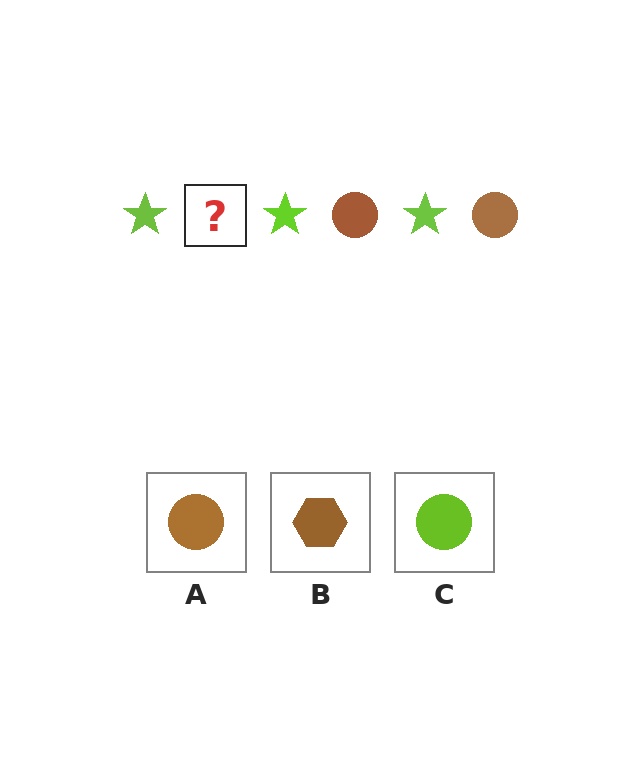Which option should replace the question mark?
Option A.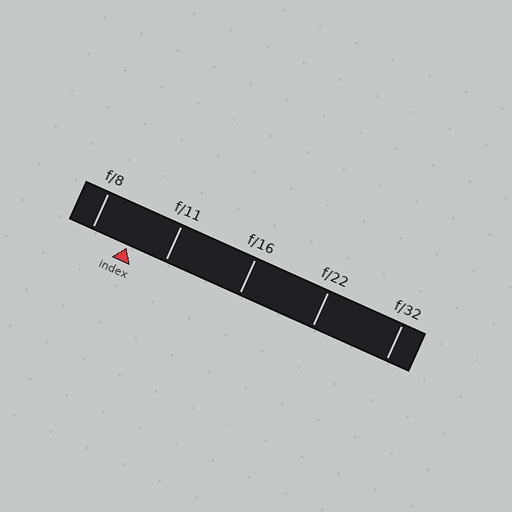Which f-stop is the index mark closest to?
The index mark is closest to f/8.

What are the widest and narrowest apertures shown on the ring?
The widest aperture shown is f/8 and the narrowest is f/32.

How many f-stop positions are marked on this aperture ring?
There are 5 f-stop positions marked.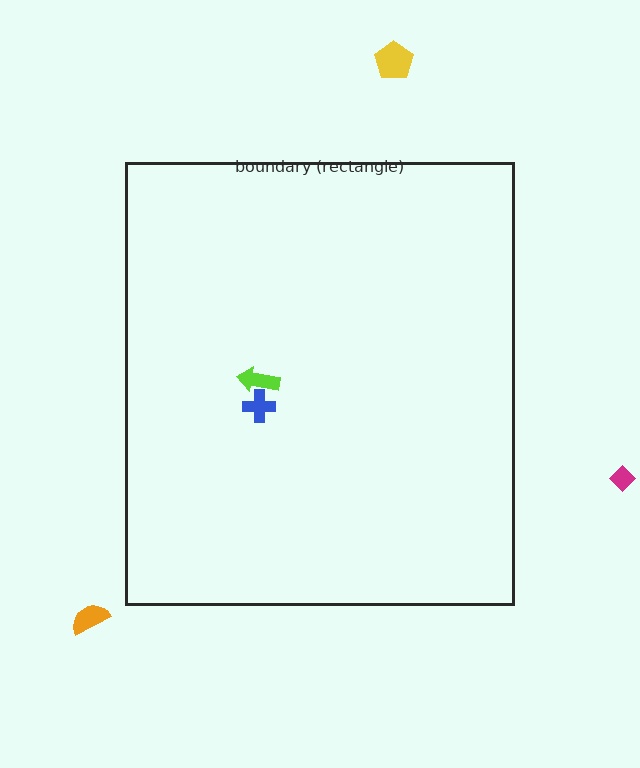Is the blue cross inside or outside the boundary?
Inside.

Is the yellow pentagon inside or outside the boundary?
Outside.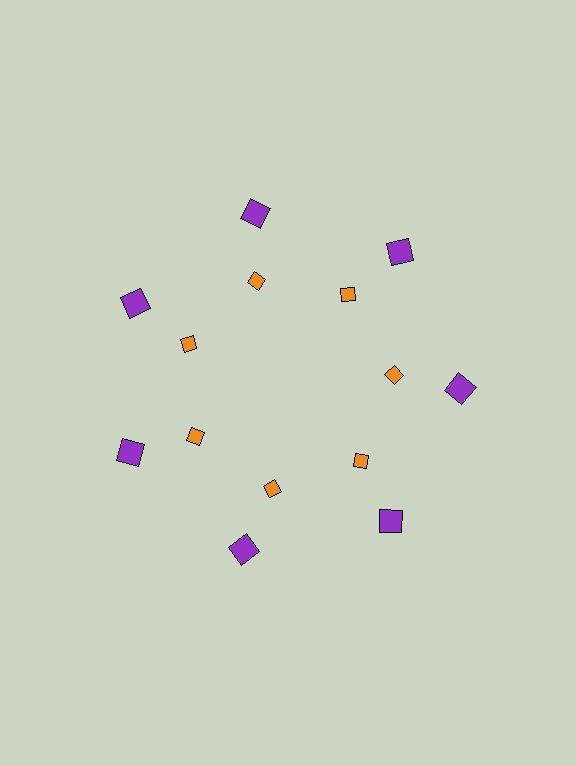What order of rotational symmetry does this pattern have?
This pattern has 7-fold rotational symmetry.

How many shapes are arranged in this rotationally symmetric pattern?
There are 14 shapes, arranged in 7 groups of 2.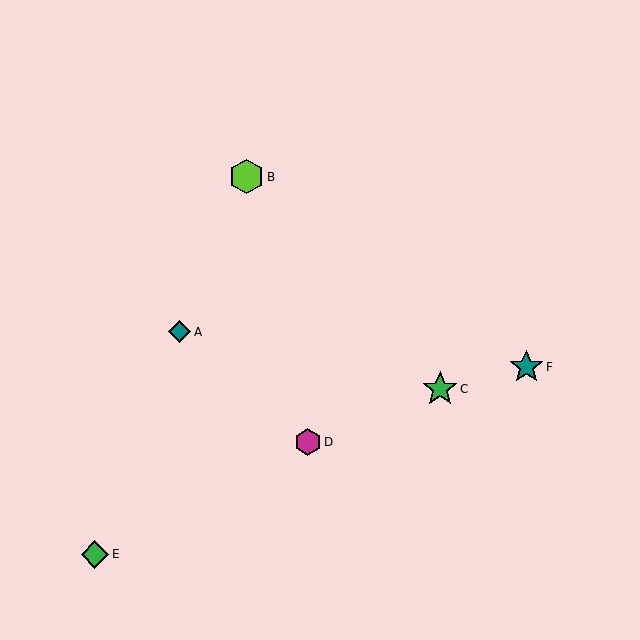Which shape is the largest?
The lime hexagon (labeled B) is the largest.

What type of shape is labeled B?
Shape B is a lime hexagon.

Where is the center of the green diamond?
The center of the green diamond is at (95, 554).